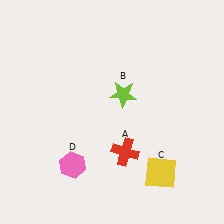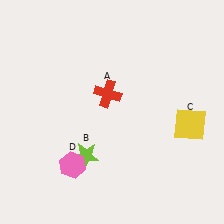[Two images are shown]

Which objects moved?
The objects that moved are: the red cross (A), the lime star (B), the yellow square (C).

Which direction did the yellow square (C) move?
The yellow square (C) moved up.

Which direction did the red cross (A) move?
The red cross (A) moved up.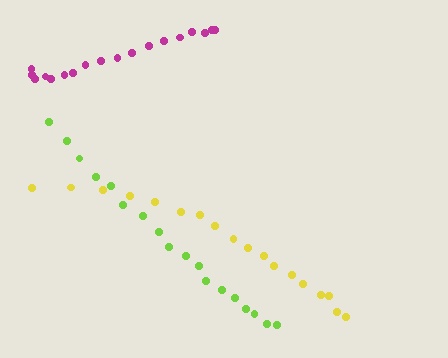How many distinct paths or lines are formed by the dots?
There are 3 distinct paths.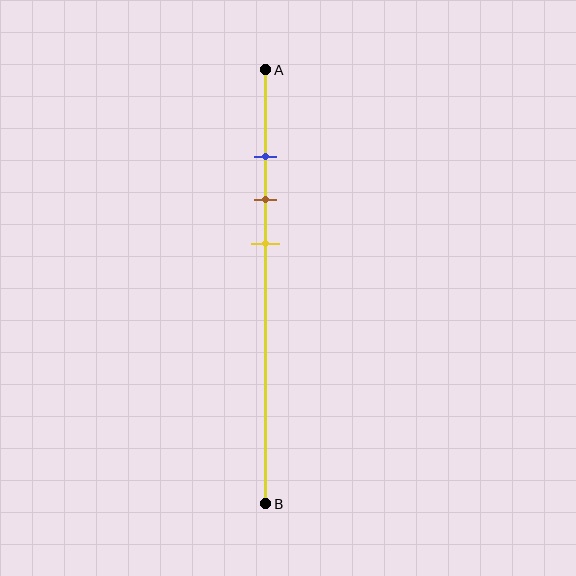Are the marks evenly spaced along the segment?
Yes, the marks are approximately evenly spaced.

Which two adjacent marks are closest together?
The blue and brown marks are the closest adjacent pair.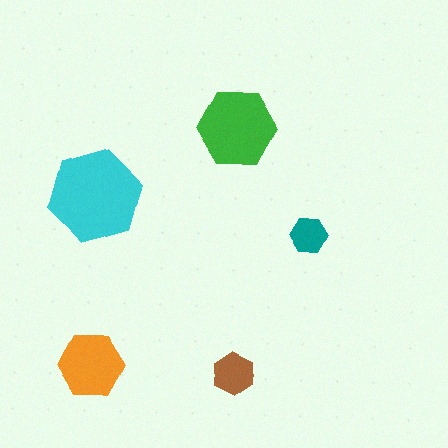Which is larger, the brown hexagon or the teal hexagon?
The brown one.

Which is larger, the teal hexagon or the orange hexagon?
The orange one.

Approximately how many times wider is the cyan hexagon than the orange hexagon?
About 1.5 times wider.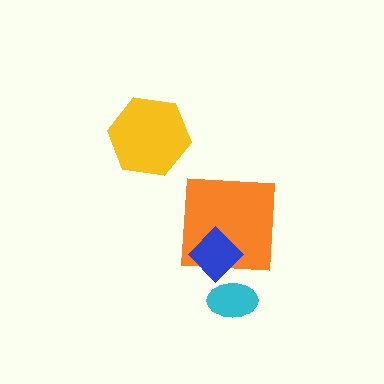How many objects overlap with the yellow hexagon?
0 objects overlap with the yellow hexagon.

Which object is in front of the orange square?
The blue diamond is in front of the orange square.